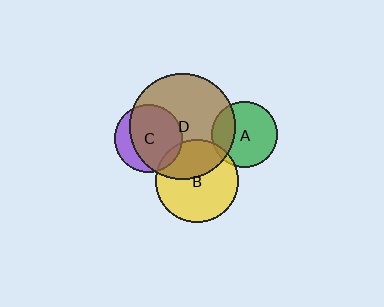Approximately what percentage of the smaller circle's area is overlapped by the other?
Approximately 5%.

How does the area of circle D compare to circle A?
Approximately 2.6 times.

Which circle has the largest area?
Circle D (brown).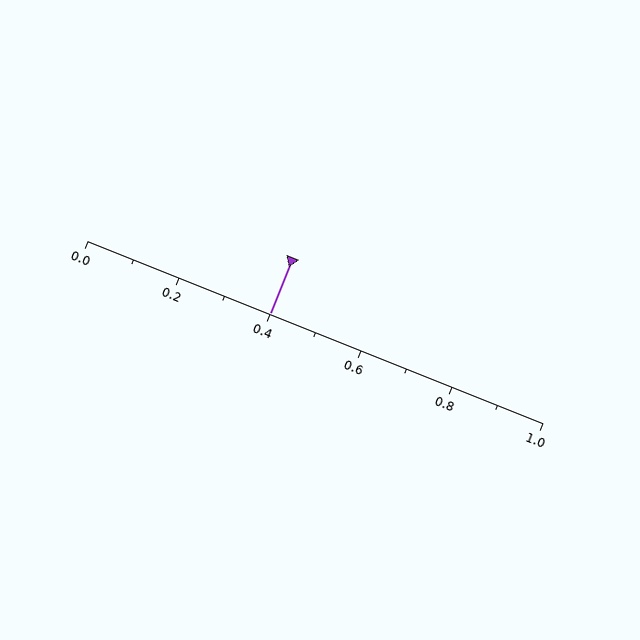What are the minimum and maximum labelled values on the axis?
The axis runs from 0.0 to 1.0.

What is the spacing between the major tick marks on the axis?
The major ticks are spaced 0.2 apart.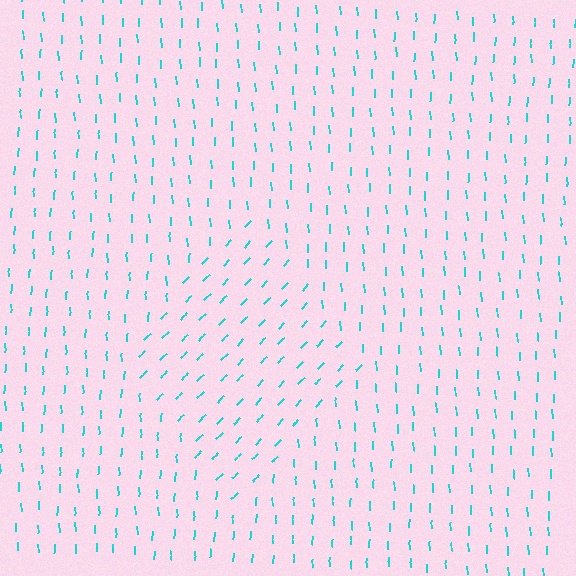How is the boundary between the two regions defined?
The boundary is defined purely by a change in line orientation (approximately 45 degrees difference). All lines are the same color and thickness.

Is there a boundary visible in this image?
Yes, there is a texture boundary formed by a change in line orientation.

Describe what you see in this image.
The image is filled with small cyan line segments. A diamond region in the image has lines oriented differently from the surrounding lines, creating a visible texture boundary.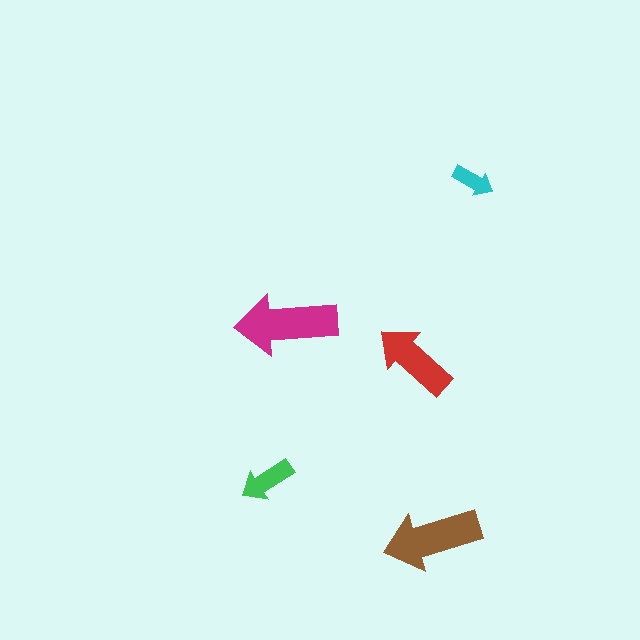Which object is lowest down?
The brown arrow is bottommost.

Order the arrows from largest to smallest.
the magenta one, the brown one, the red one, the green one, the cyan one.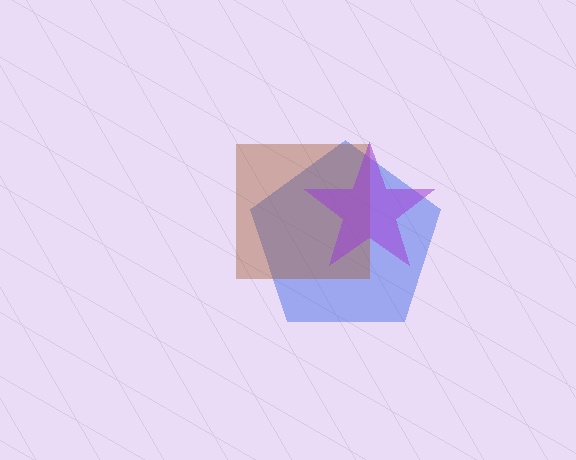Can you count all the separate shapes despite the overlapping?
Yes, there are 3 separate shapes.